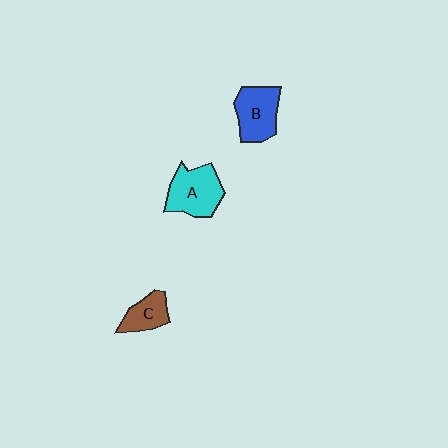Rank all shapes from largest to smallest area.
From largest to smallest: A (cyan), B (blue), C (brown).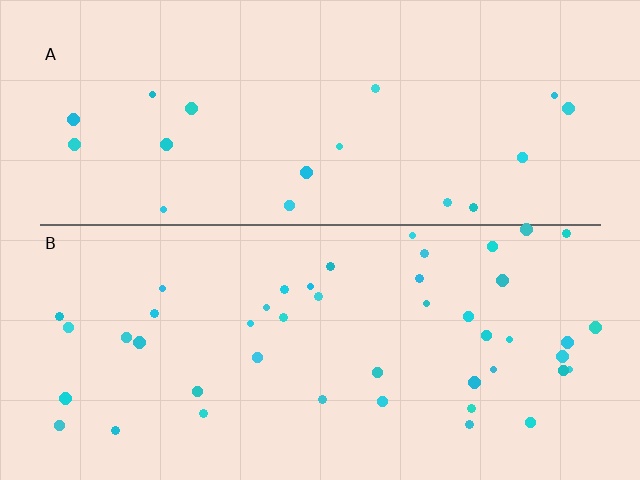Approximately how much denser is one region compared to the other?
Approximately 2.4× — region B over region A.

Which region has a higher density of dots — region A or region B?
B (the bottom).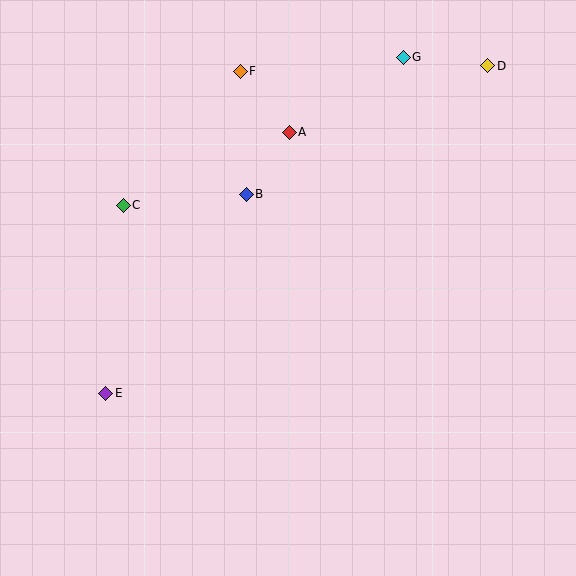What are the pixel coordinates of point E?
Point E is at (106, 393).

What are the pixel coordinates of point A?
Point A is at (289, 132).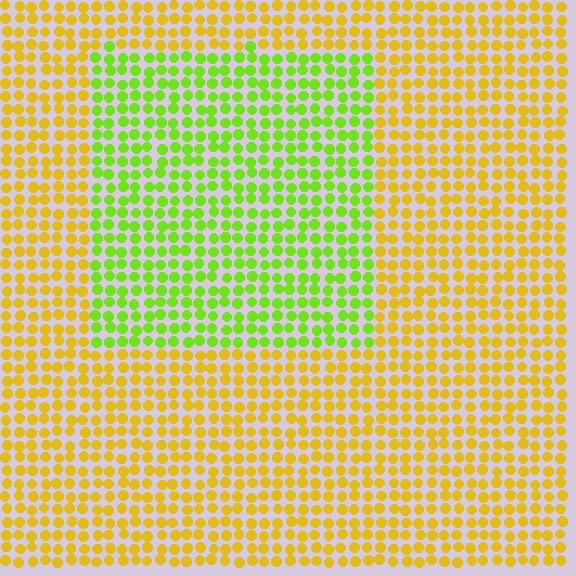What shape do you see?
I see a rectangle.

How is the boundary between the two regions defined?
The boundary is defined purely by a slight shift in hue (about 46 degrees). Spacing, size, and orientation are identical on both sides.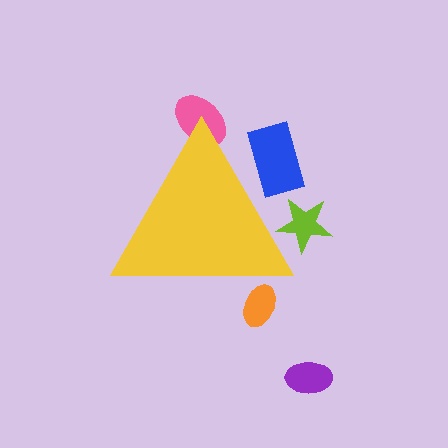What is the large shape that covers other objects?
A yellow triangle.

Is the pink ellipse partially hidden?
Yes, the pink ellipse is partially hidden behind the yellow triangle.